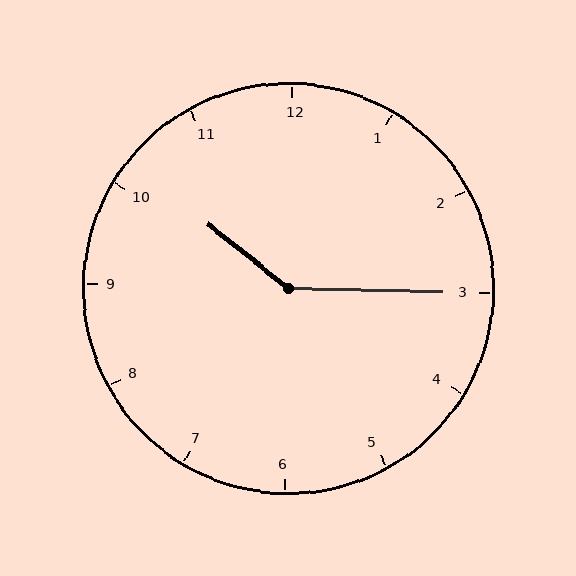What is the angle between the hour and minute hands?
Approximately 142 degrees.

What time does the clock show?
10:15.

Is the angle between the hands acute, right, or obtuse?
It is obtuse.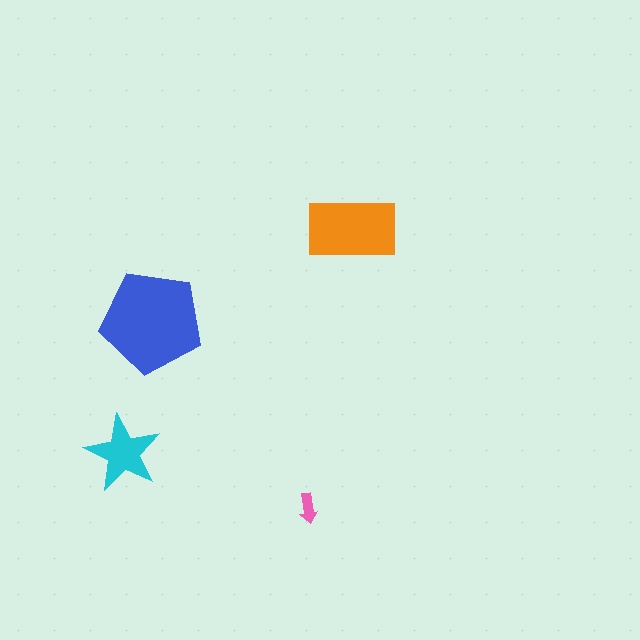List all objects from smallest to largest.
The pink arrow, the cyan star, the orange rectangle, the blue pentagon.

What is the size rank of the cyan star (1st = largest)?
3rd.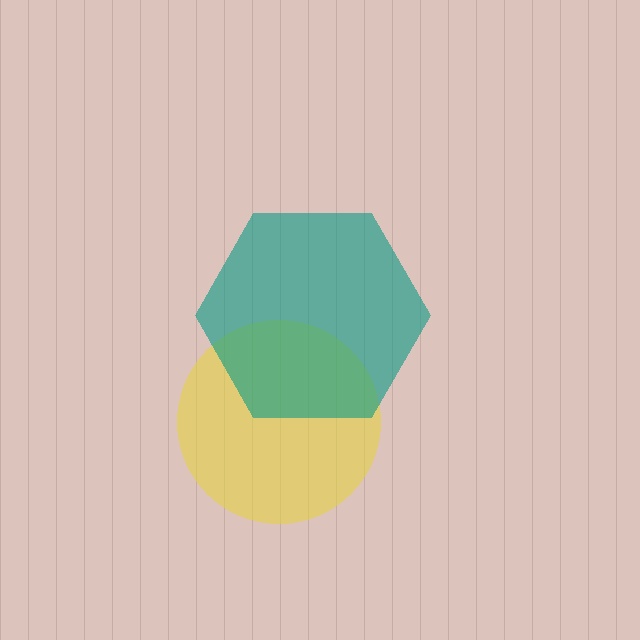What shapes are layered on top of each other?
The layered shapes are: a yellow circle, a teal hexagon.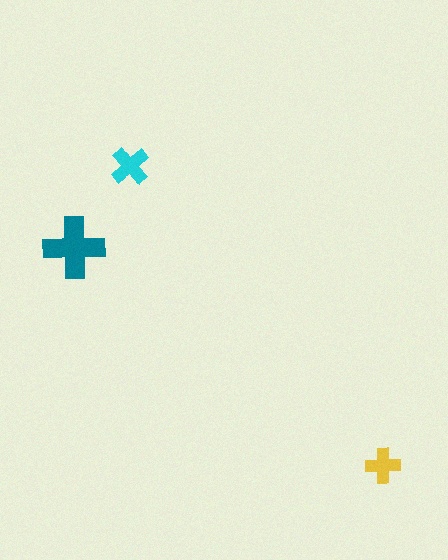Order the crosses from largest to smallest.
the teal one, the cyan one, the yellow one.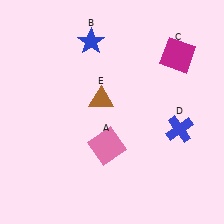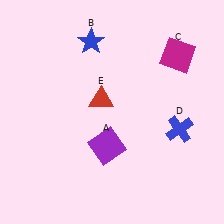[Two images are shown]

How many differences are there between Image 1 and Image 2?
There are 2 differences between the two images.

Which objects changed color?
A changed from pink to purple. E changed from brown to red.